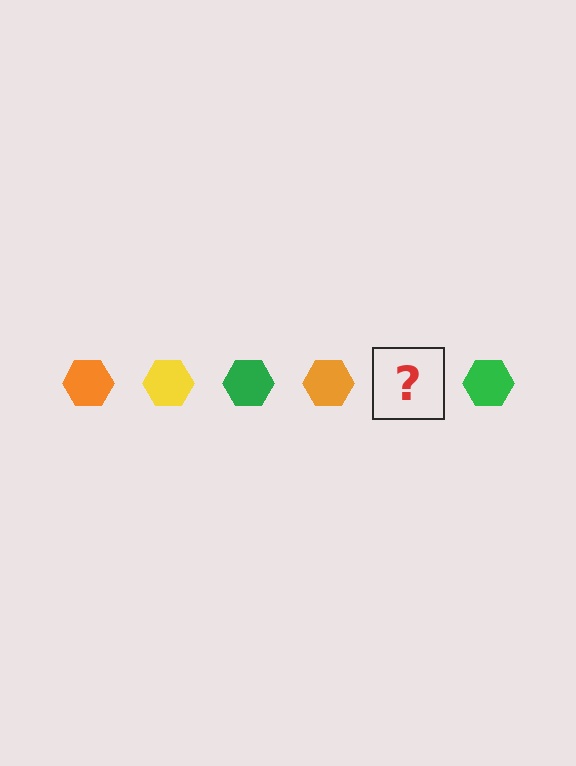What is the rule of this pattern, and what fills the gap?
The rule is that the pattern cycles through orange, yellow, green hexagons. The gap should be filled with a yellow hexagon.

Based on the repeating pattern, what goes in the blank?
The blank should be a yellow hexagon.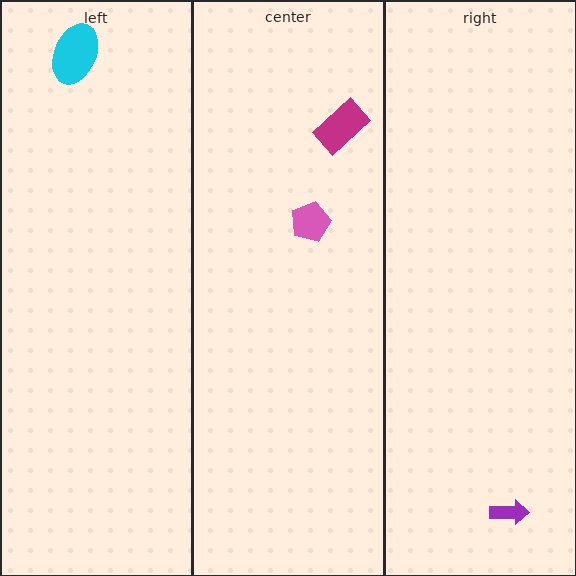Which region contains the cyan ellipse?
The left region.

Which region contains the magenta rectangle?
The center region.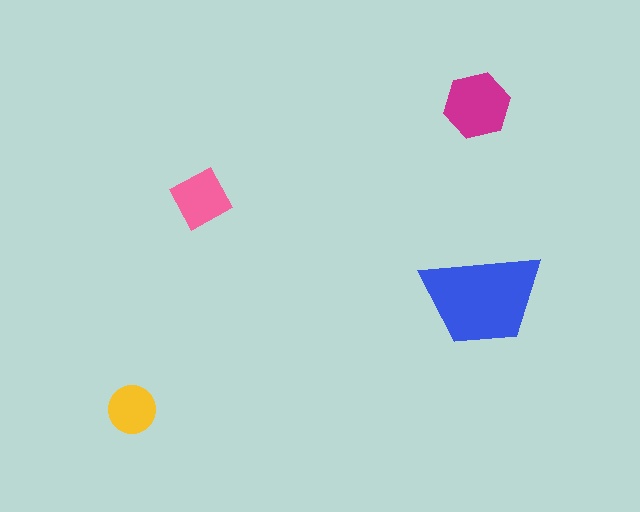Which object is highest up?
The magenta hexagon is topmost.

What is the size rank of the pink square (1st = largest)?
3rd.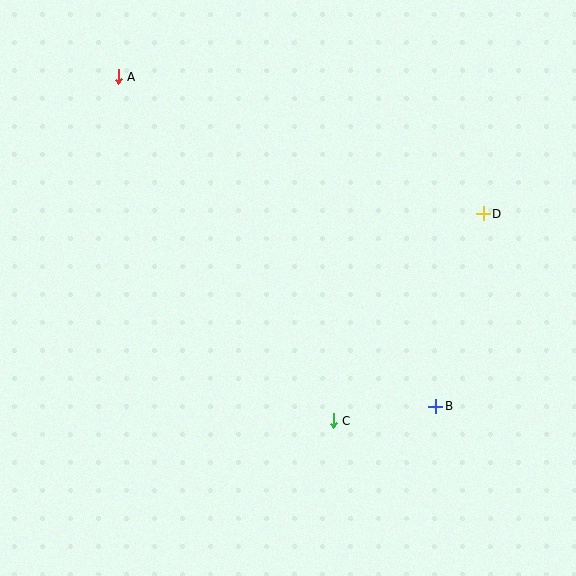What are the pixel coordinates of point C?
Point C is at (333, 421).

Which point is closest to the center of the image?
Point C at (333, 421) is closest to the center.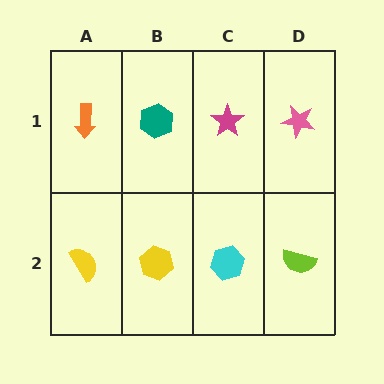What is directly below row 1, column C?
A cyan hexagon.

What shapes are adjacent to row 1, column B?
A yellow hexagon (row 2, column B), an orange arrow (row 1, column A), a magenta star (row 1, column C).